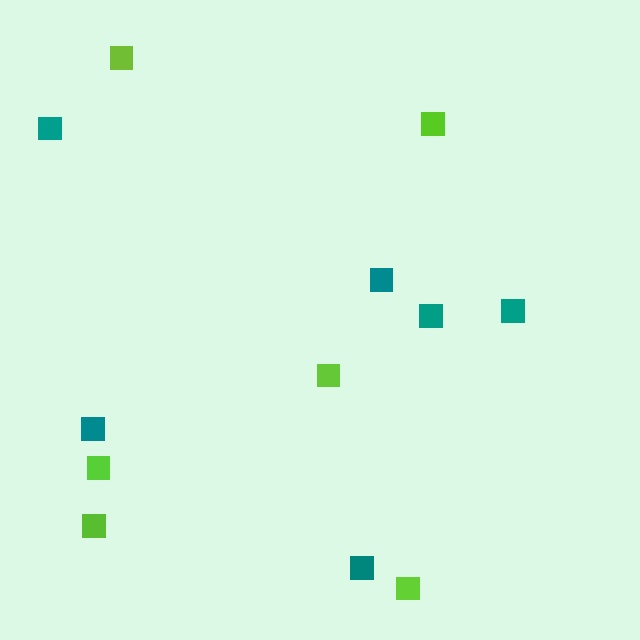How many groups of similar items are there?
There are 2 groups: one group of teal squares (6) and one group of lime squares (6).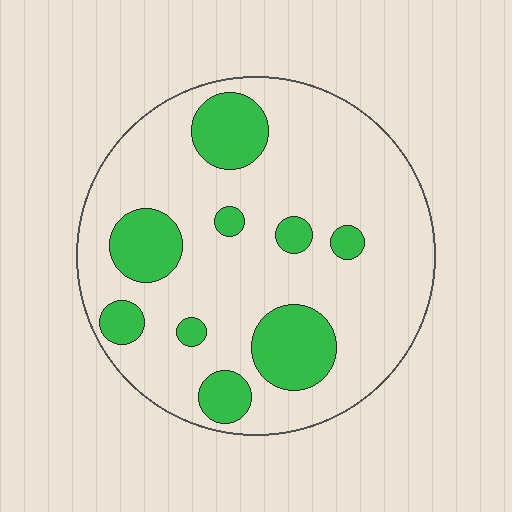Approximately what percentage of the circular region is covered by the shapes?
Approximately 20%.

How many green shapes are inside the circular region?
9.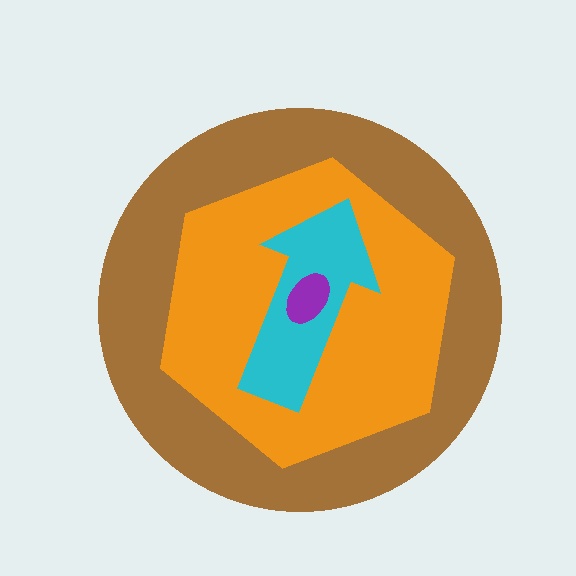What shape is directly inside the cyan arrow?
The purple ellipse.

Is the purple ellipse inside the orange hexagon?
Yes.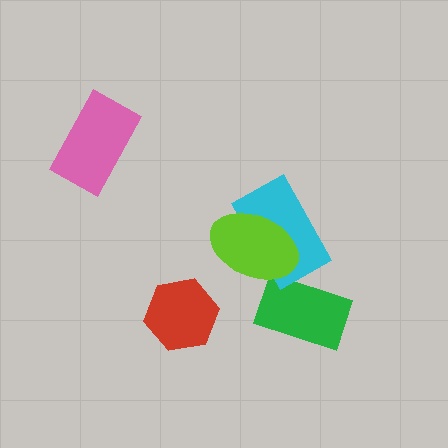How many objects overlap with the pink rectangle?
0 objects overlap with the pink rectangle.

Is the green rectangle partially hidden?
Yes, it is partially covered by another shape.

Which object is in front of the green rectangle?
The cyan rectangle is in front of the green rectangle.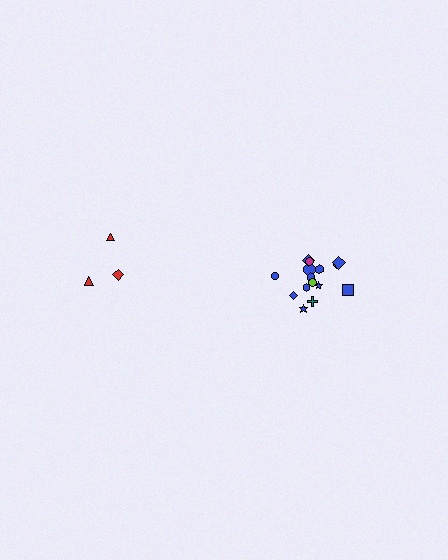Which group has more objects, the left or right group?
The right group.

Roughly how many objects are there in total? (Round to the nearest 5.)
Roughly 20 objects in total.